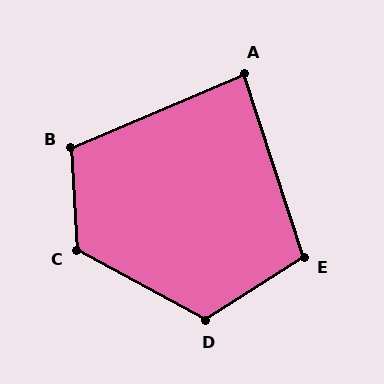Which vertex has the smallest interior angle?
A, at approximately 85 degrees.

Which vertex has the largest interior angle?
C, at approximately 122 degrees.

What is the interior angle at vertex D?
Approximately 119 degrees (obtuse).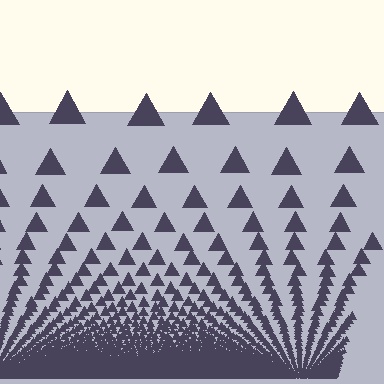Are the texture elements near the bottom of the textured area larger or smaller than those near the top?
Smaller. The gradient is inverted — elements near the bottom are smaller and denser.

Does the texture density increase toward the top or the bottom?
Density increases toward the bottom.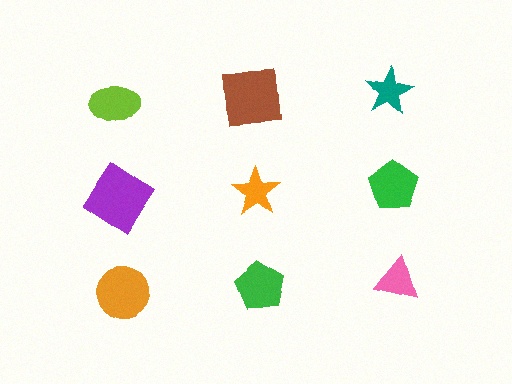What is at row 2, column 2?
An orange star.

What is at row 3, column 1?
An orange circle.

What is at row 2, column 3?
A green pentagon.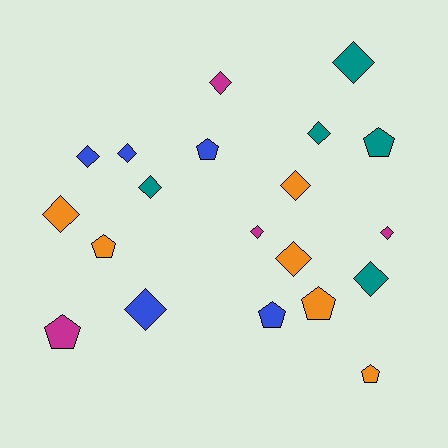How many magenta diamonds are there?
There are 3 magenta diamonds.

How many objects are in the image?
There are 20 objects.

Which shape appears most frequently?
Diamond, with 13 objects.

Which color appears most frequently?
Orange, with 6 objects.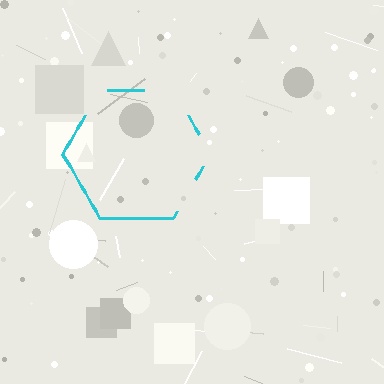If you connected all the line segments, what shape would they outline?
They would outline a hexagon.